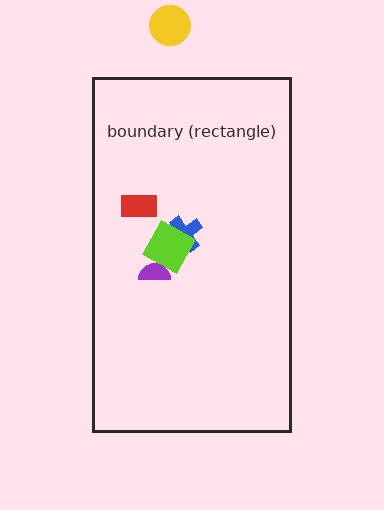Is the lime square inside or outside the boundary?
Inside.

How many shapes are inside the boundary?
4 inside, 1 outside.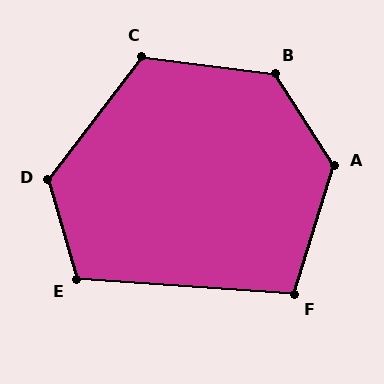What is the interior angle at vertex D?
Approximately 127 degrees (obtuse).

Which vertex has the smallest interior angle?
F, at approximately 103 degrees.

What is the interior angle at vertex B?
Approximately 130 degrees (obtuse).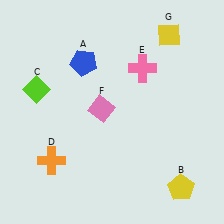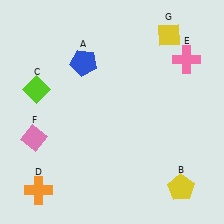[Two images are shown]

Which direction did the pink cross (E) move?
The pink cross (E) moved right.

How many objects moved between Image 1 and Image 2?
3 objects moved between the two images.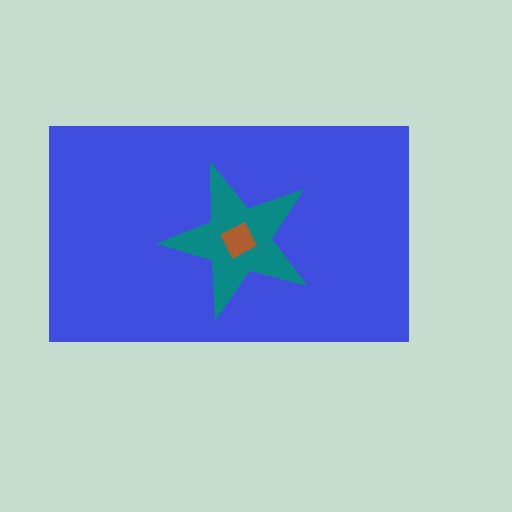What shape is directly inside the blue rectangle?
The teal star.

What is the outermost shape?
The blue rectangle.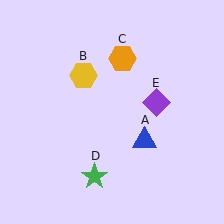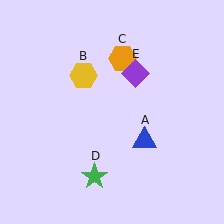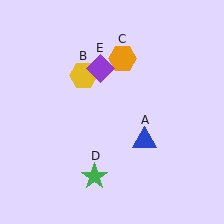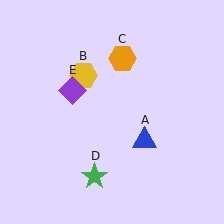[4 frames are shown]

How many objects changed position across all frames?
1 object changed position: purple diamond (object E).